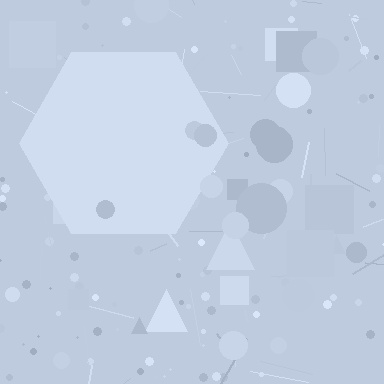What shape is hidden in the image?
A hexagon is hidden in the image.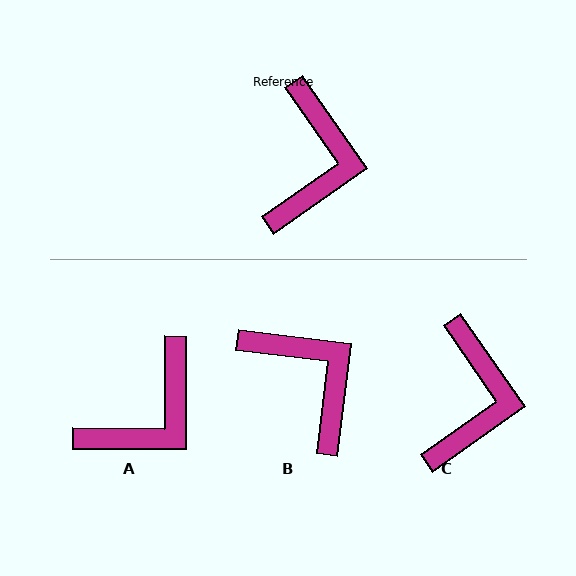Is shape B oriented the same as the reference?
No, it is off by about 48 degrees.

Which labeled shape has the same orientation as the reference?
C.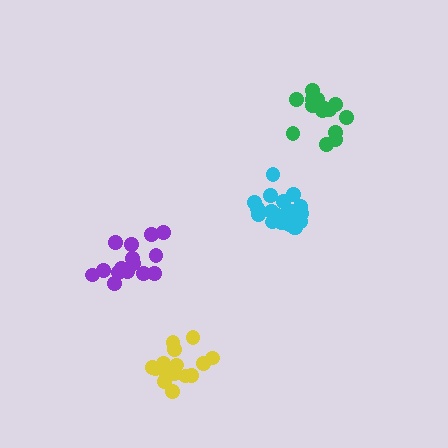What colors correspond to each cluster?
The clusters are colored: purple, cyan, green, yellow.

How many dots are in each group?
Group 1: 15 dots, Group 2: 21 dots, Group 3: 15 dots, Group 4: 18 dots (69 total).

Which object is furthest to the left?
The purple cluster is leftmost.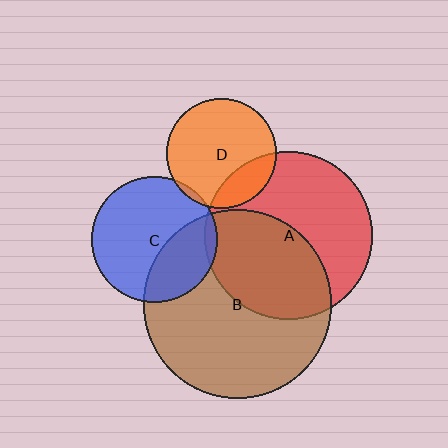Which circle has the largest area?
Circle B (brown).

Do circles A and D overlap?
Yes.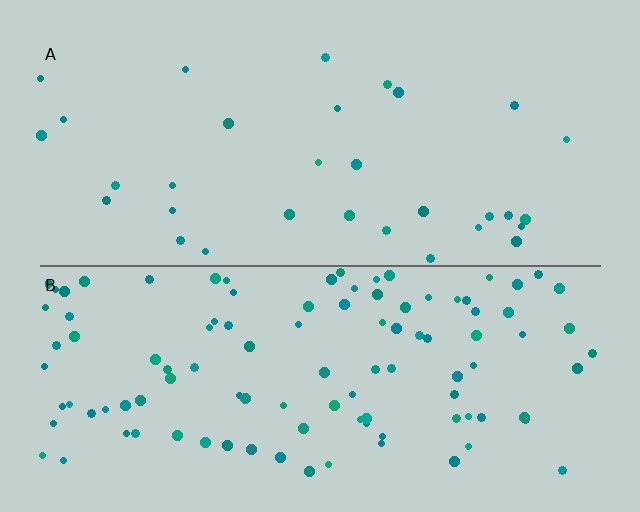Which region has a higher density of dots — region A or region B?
B (the bottom).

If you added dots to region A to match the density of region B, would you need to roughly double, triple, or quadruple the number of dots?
Approximately triple.